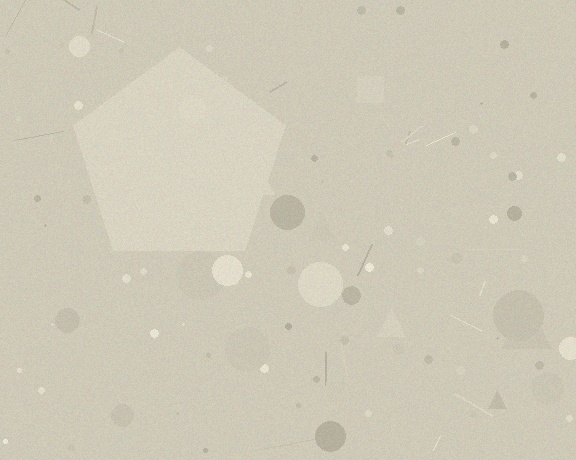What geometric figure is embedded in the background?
A pentagon is embedded in the background.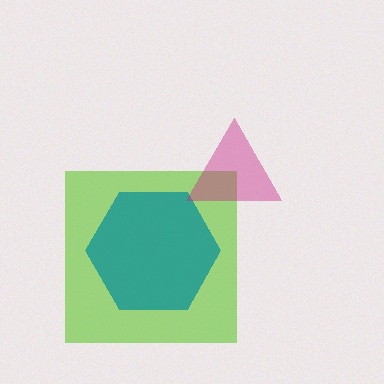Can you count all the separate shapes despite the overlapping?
Yes, there are 3 separate shapes.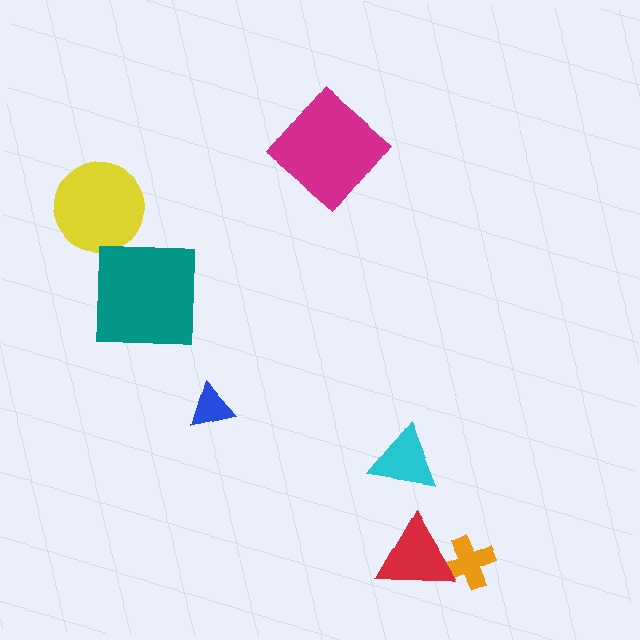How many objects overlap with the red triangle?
1 object overlaps with the red triangle.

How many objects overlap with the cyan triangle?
0 objects overlap with the cyan triangle.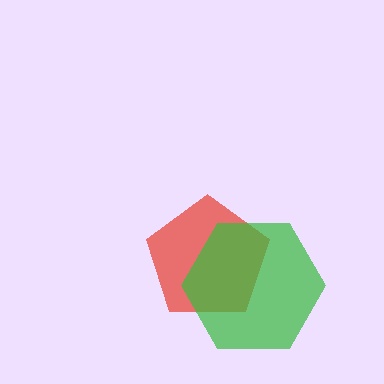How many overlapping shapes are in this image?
There are 2 overlapping shapes in the image.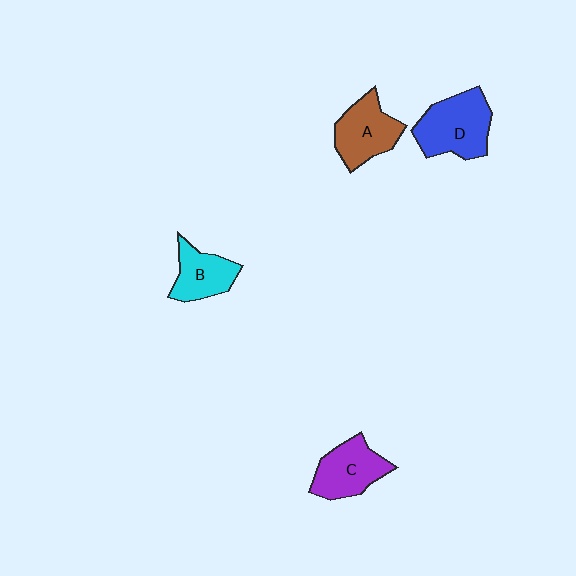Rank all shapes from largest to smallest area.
From largest to smallest: D (blue), A (brown), C (purple), B (cyan).